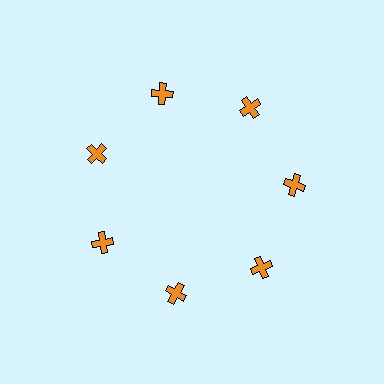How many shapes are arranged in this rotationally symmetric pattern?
There are 7 shapes, arranged in 7 groups of 1.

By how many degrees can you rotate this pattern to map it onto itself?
The pattern maps onto itself every 51 degrees of rotation.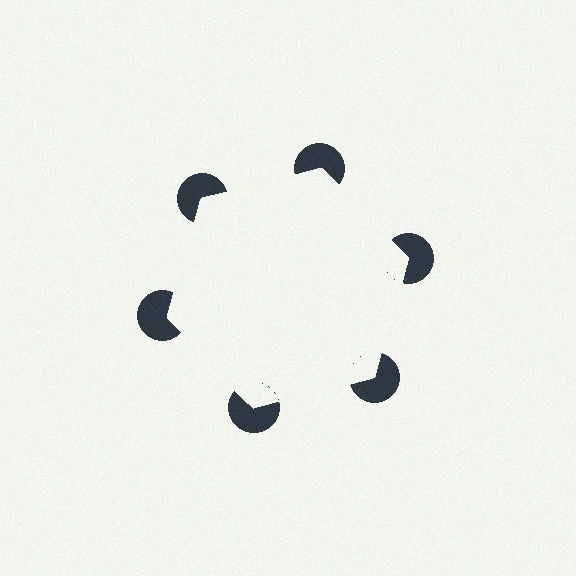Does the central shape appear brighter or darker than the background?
It typically appears slightly brighter than the background, even though no actual brightness change is drawn.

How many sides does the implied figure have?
6 sides.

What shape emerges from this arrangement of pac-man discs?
An illusory hexagon — its edges are inferred from the aligned wedge cuts in the pac-man discs, not physically drawn.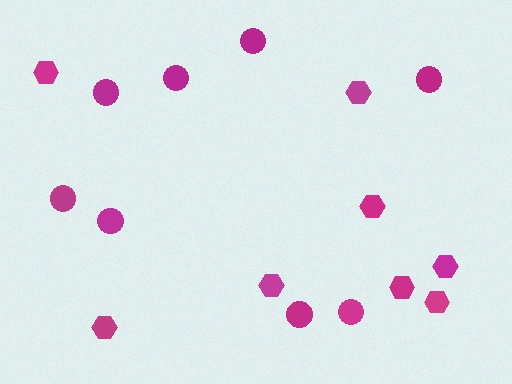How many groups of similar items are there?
There are 2 groups: one group of hexagons (8) and one group of circles (8).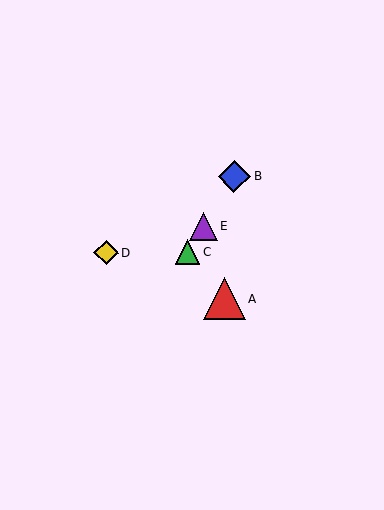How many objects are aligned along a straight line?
3 objects (B, C, E) are aligned along a straight line.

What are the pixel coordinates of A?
Object A is at (224, 299).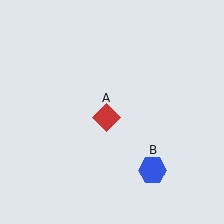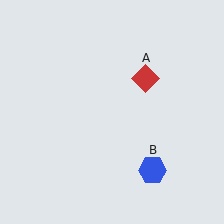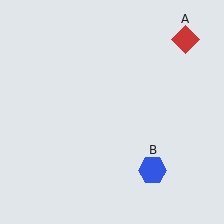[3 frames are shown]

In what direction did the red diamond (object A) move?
The red diamond (object A) moved up and to the right.